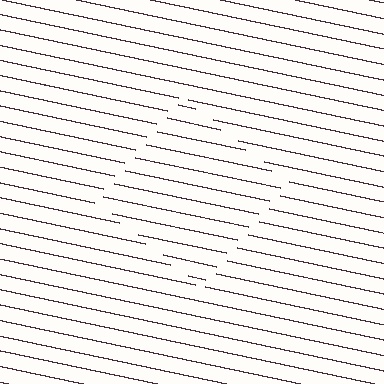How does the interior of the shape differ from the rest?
The interior of the shape contains the same grating, shifted by half a period — the contour is defined by the phase discontinuity where line-ends from the inner and outer gratings abut.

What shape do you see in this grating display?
An illusory square. The interior of the shape contains the same grating, shifted by half a period — the contour is defined by the phase discontinuity where line-ends from the inner and outer gratings abut.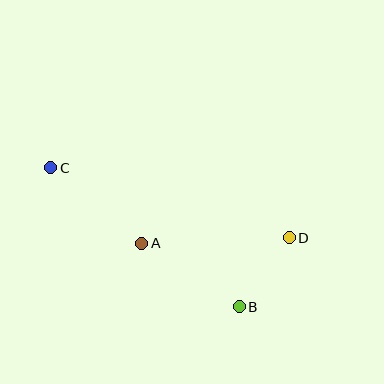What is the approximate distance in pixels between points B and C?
The distance between B and C is approximately 234 pixels.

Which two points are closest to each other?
Points B and D are closest to each other.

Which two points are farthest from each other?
Points C and D are farthest from each other.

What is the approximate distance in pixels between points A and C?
The distance between A and C is approximately 118 pixels.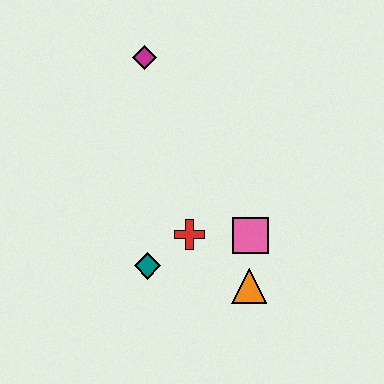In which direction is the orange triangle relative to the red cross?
The orange triangle is to the right of the red cross.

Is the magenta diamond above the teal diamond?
Yes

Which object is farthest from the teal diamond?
The magenta diamond is farthest from the teal diamond.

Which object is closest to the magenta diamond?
The red cross is closest to the magenta diamond.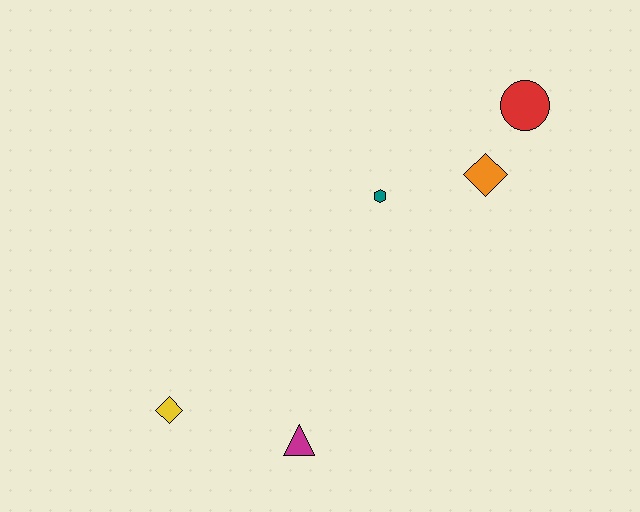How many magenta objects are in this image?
There is 1 magenta object.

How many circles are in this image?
There is 1 circle.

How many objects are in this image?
There are 5 objects.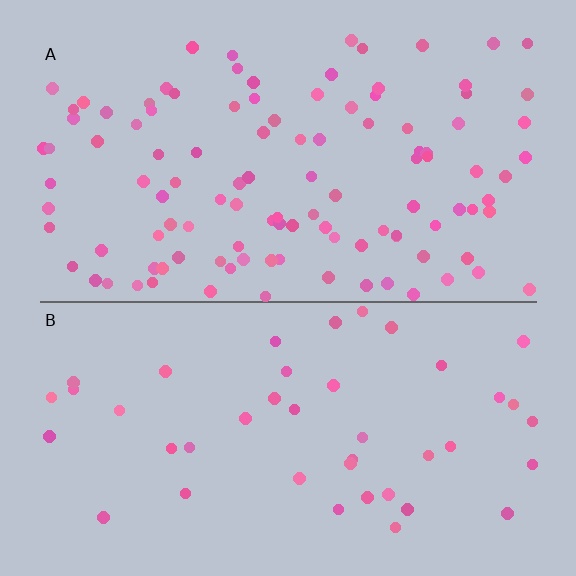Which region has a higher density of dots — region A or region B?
A (the top).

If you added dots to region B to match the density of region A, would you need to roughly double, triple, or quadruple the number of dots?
Approximately triple.